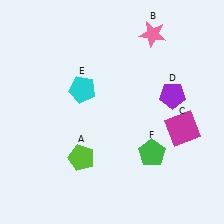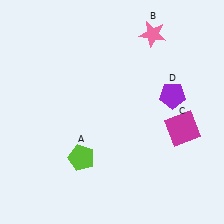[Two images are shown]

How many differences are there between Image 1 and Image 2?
There are 2 differences between the two images.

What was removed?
The cyan pentagon (E), the green pentagon (F) were removed in Image 2.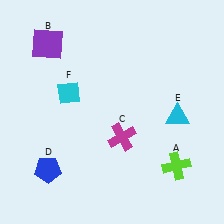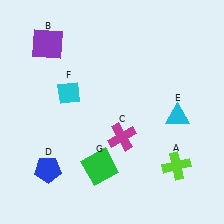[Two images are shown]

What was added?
A green square (G) was added in Image 2.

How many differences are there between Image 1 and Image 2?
There is 1 difference between the two images.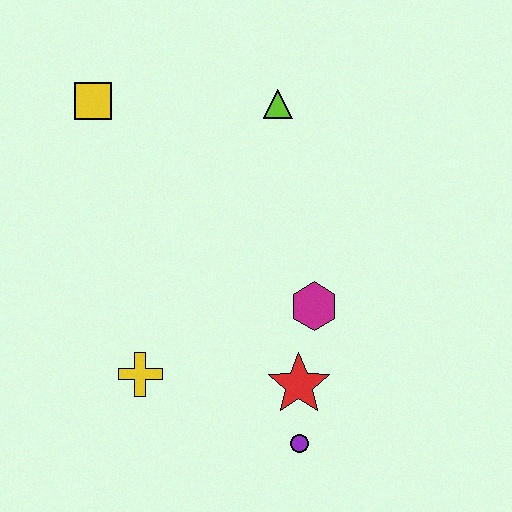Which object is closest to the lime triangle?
The yellow square is closest to the lime triangle.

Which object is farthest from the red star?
The yellow square is farthest from the red star.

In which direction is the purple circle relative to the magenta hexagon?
The purple circle is below the magenta hexagon.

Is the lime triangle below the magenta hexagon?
No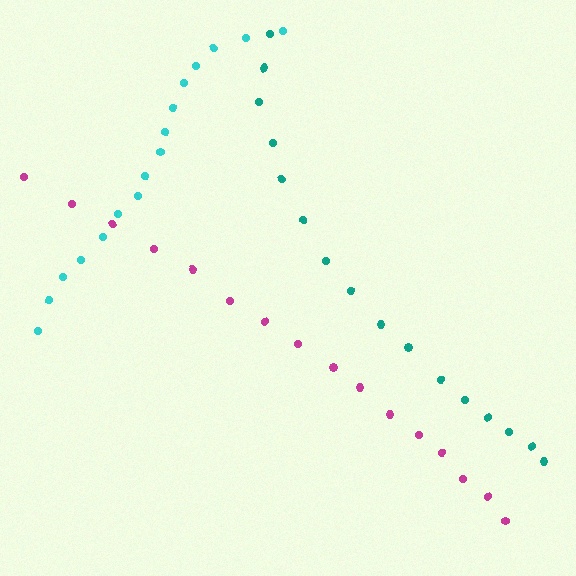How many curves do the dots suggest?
There are 3 distinct paths.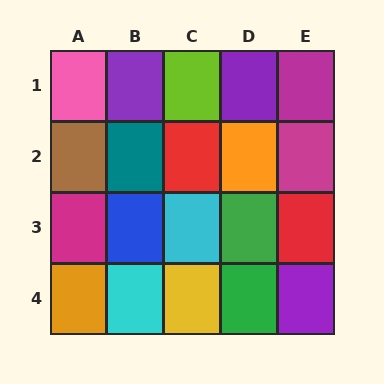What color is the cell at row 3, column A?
Magenta.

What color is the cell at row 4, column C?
Yellow.